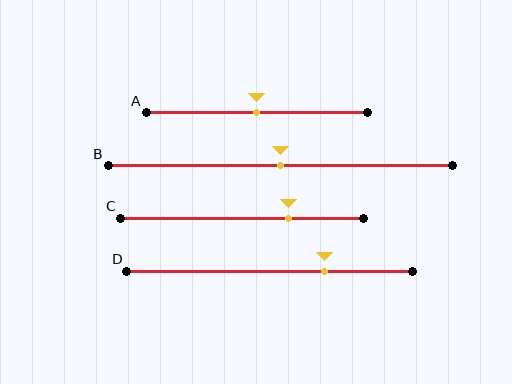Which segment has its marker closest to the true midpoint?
Segment A has its marker closest to the true midpoint.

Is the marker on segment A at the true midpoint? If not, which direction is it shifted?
Yes, the marker on segment A is at the true midpoint.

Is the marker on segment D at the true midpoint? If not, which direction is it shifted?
No, the marker on segment D is shifted to the right by about 19% of the segment length.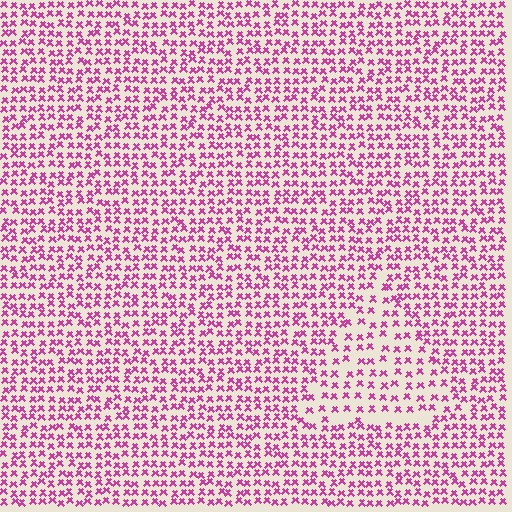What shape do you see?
I see a triangle.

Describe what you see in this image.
The image contains small magenta elements arranged at two different densities. A triangle-shaped region is visible where the elements are less densely packed than the surrounding area.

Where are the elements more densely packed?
The elements are more densely packed outside the triangle boundary.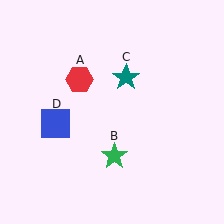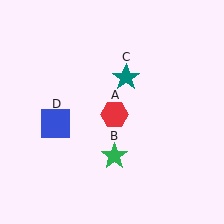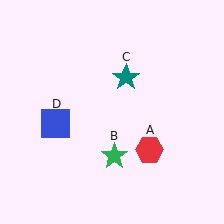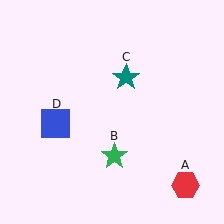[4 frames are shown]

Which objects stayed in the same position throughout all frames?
Green star (object B) and teal star (object C) and blue square (object D) remained stationary.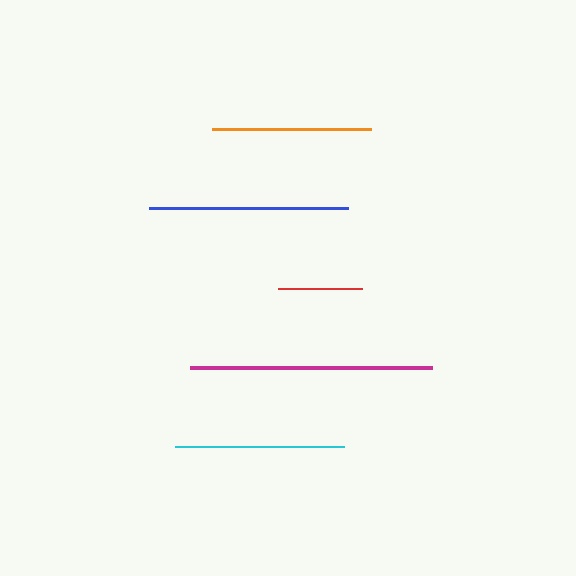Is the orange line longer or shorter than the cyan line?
The cyan line is longer than the orange line.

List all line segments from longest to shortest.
From longest to shortest: magenta, blue, cyan, orange, red.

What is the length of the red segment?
The red segment is approximately 84 pixels long.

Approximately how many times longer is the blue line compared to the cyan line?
The blue line is approximately 1.2 times the length of the cyan line.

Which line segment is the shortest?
The red line is the shortest at approximately 84 pixels.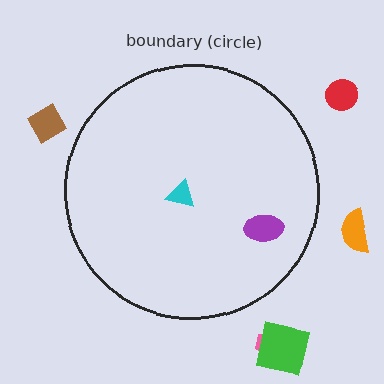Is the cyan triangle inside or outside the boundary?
Inside.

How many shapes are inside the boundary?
2 inside, 5 outside.